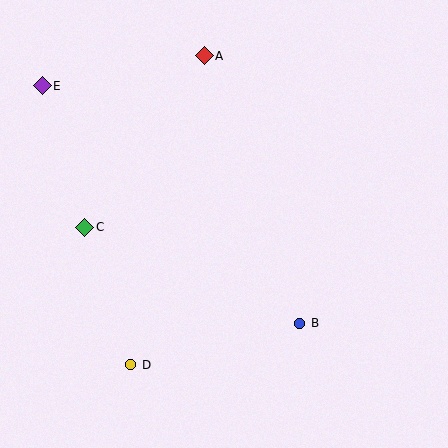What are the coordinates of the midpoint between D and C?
The midpoint between D and C is at (108, 296).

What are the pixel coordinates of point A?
Point A is at (204, 56).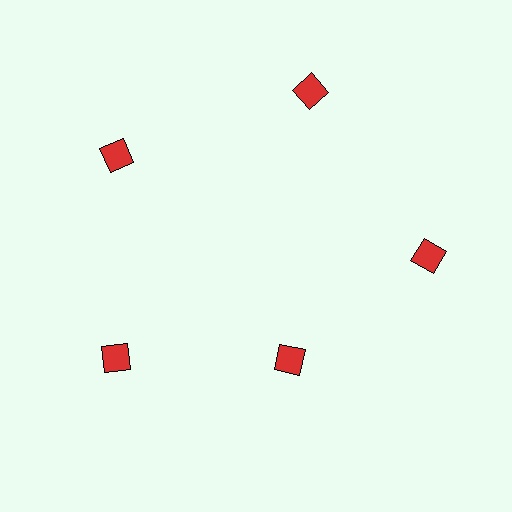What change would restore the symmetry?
The symmetry would be restored by moving it outward, back onto the ring so that all 5 diamonds sit at equal angles and equal distance from the center.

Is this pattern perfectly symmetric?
No. The 5 red diamonds are arranged in a ring, but one element near the 5 o'clock position is pulled inward toward the center, breaking the 5-fold rotational symmetry.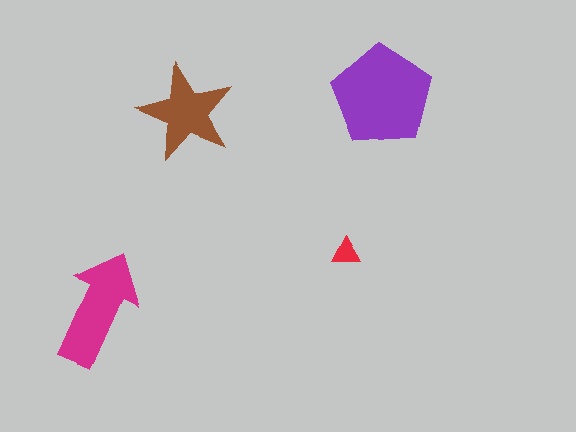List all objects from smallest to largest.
The red triangle, the brown star, the magenta arrow, the purple pentagon.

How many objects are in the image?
There are 4 objects in the image.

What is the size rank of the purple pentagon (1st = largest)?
1st.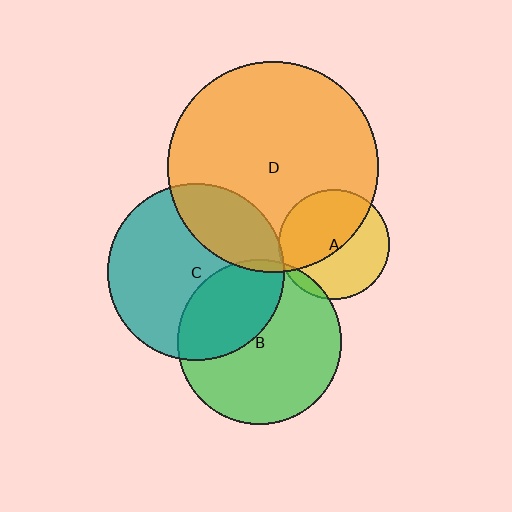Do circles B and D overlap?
Yes.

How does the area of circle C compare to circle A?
Approximately 2.6 times.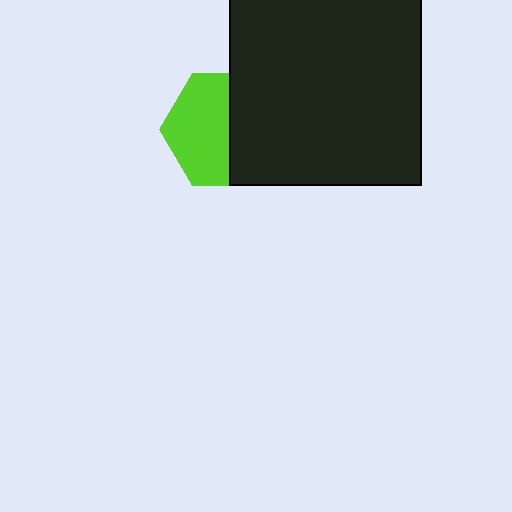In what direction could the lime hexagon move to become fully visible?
The lime hexagon could move left. That would shift it out from behind the black rectangle entirely.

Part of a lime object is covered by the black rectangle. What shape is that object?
It is a hexagon.